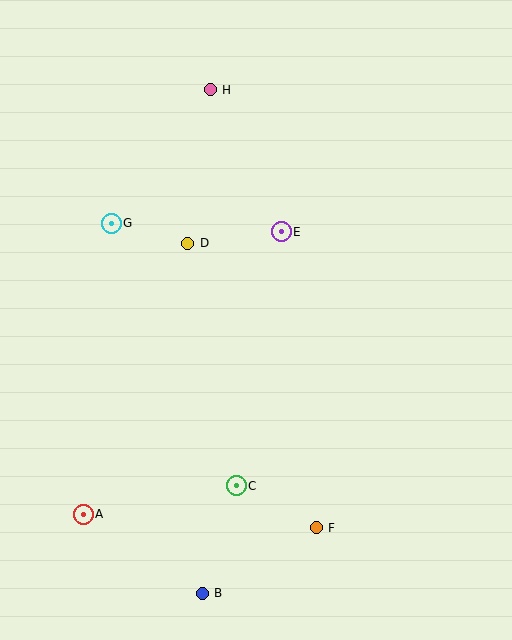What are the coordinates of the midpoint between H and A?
The midpoint between H and A is at (147, 302).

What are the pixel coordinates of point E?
Point E is at (281, 232).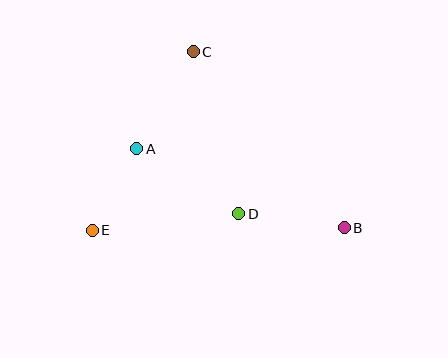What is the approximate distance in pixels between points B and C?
The distance between B and C is approximately 232 pixels.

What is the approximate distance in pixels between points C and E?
The distance between C and E is approximately 205 pixels.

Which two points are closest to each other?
Points A and E are closest to each other.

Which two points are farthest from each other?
Points B and E are farthest from each other.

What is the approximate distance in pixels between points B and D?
The distance between B and D is approximately 106 pixels.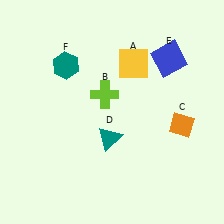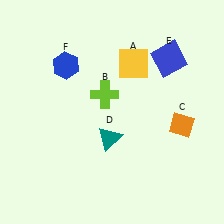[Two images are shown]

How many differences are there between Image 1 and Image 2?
There is 1 difference between the two images.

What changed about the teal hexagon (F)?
In Image 1, F is teal. In Image 2, it changed to blue.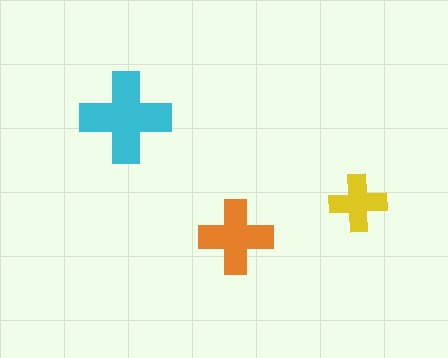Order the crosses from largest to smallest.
the cyan one, the orange one, the yellow one.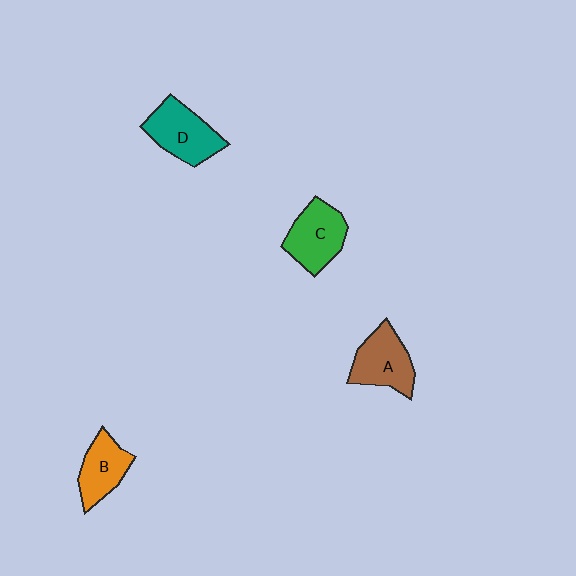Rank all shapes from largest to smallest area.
From largest to smallest: D (teal), C (green), A (brown), B (orange).